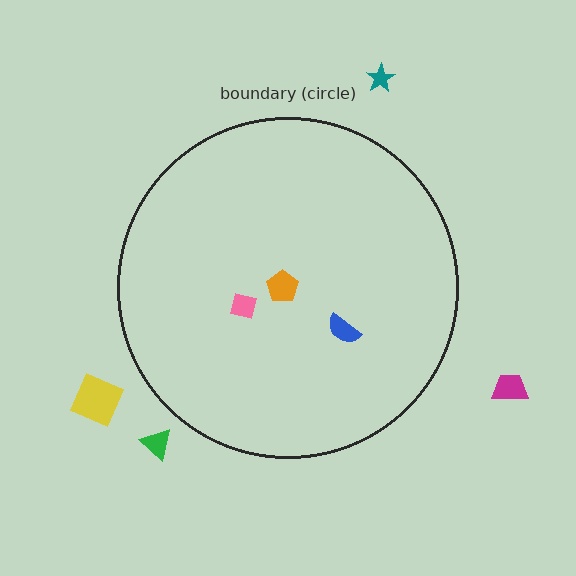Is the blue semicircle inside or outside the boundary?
Inside.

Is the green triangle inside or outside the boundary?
Outside.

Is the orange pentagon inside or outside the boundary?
Inside.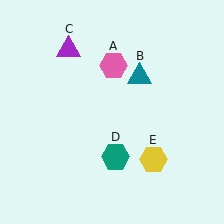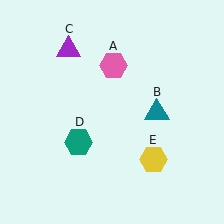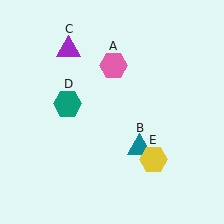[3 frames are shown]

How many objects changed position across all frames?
2 objects changed position: teal triangle (object B), teal hexagon (object D).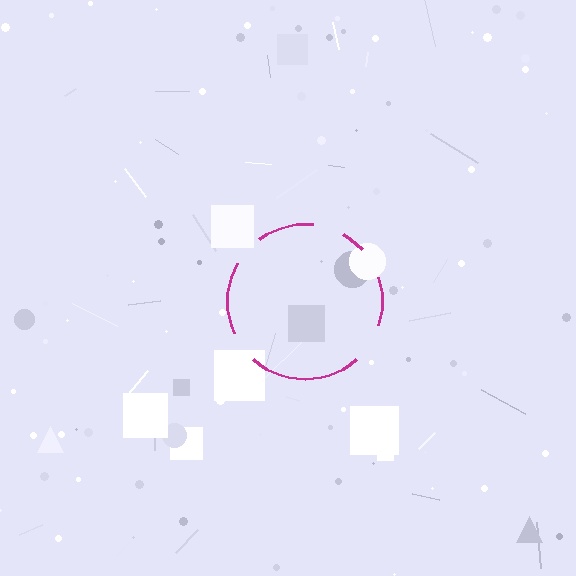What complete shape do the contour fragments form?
The contour fragments form a circle.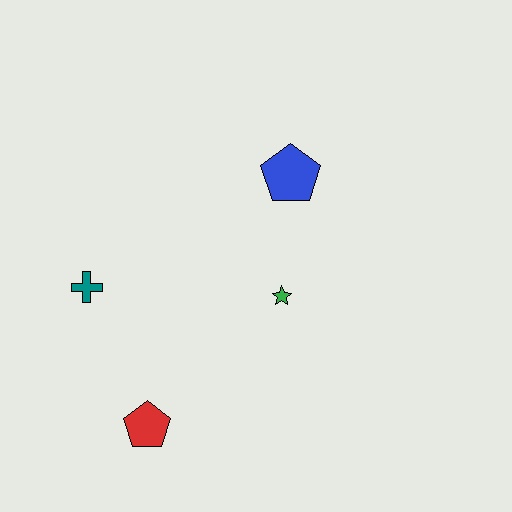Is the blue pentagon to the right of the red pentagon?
Yes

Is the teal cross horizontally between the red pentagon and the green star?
No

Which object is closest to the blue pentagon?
The green star is closest to the blue pentagon.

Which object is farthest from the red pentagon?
The blue pentagon is farthest from the red pentagon.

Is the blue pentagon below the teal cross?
No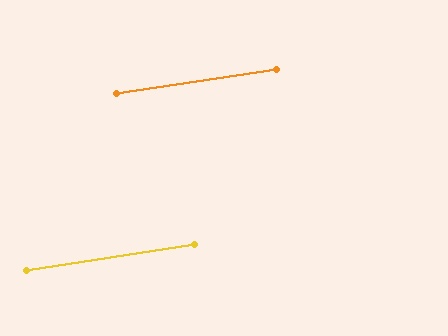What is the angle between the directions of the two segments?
Approximately 1 degree.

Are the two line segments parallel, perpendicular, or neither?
Parallel — their directions differ by only 0.5°.